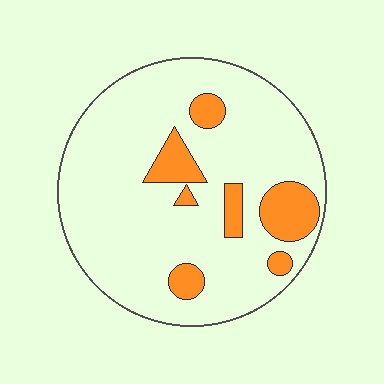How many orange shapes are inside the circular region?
7.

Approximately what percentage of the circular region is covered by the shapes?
Approximately 15%.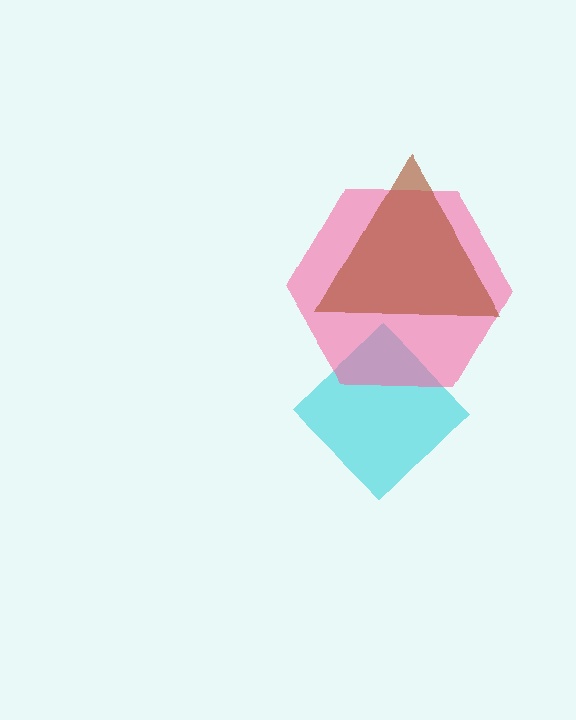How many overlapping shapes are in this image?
There are 3 overlapping shapes in the image.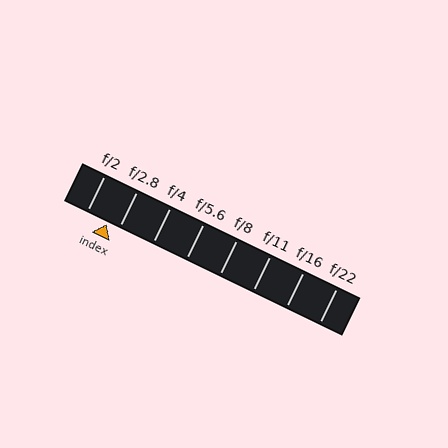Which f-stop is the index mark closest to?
The index mark is closest to f/2.8.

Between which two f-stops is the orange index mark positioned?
The index mark is between f/2 and f/2.8.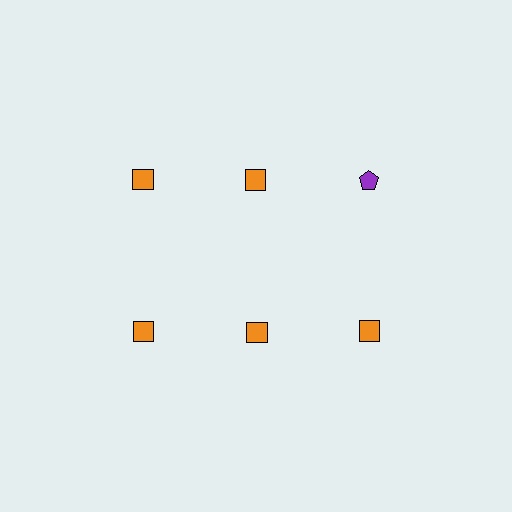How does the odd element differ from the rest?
It differs in both color (purple instead of orange) and shape (pentagon instead of square).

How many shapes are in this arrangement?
There are 6 shapes arranged in a grid pattern.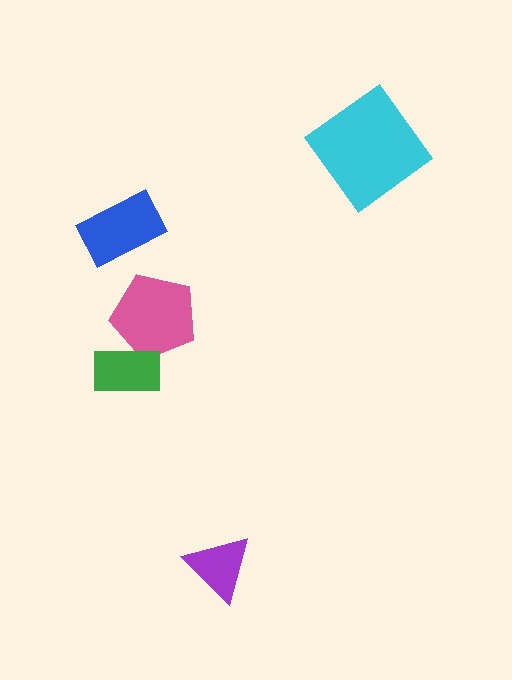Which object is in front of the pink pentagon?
The green rectangle is in front of the pink pentagon.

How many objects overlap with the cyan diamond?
0 objects overlap with the cyan diamond.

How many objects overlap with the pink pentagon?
1 object overlaps with the pink pentagon.